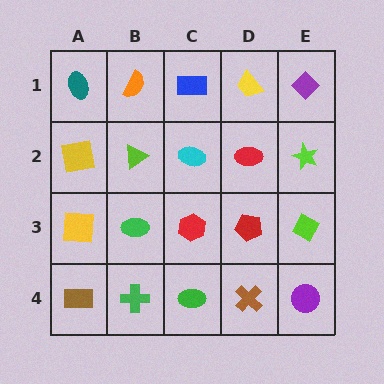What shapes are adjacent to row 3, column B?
A lime triangle (row 2, column B), a green cross (row 4, column B), a yellow square (row 3, column A), a red hexagon (row 3, column C).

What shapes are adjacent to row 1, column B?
A lime triangle (row 2, column B), a teal ellipse (row 1, column A), a blue rectangle (row 1, column C).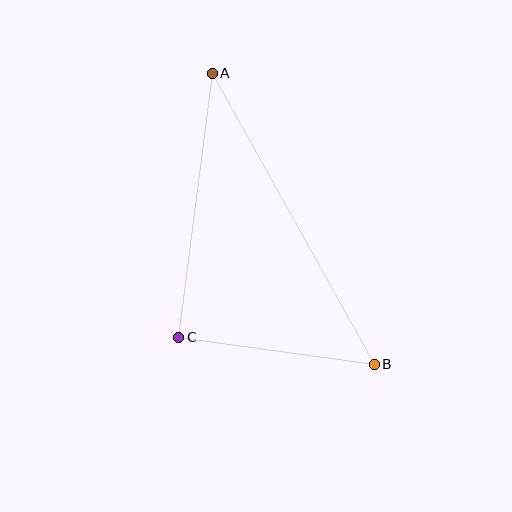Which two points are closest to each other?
Points B and C are closest to each other.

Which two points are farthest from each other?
Points A and B are farthest from each other.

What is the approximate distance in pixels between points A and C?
The distance between A and C is approximately 266 pixels.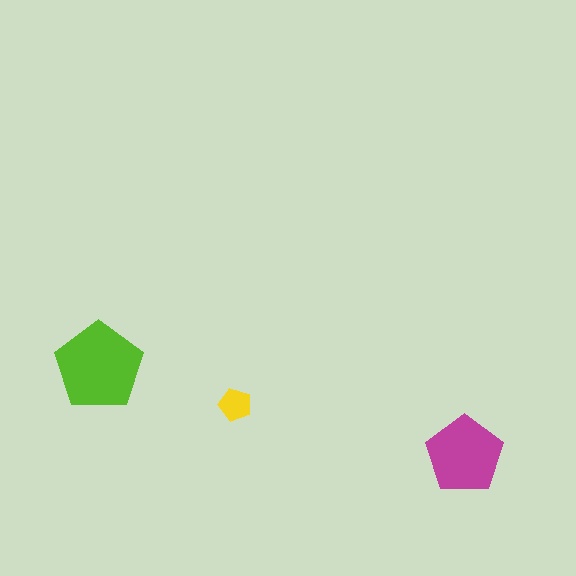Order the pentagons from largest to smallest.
the lime one, the magenta one, the yellow one.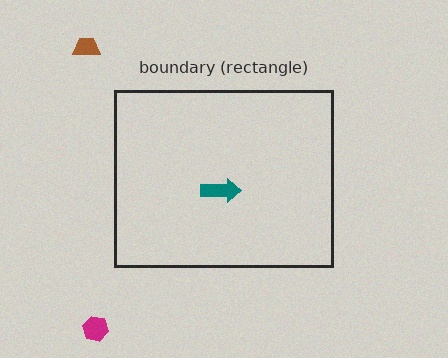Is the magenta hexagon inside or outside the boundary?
Outside.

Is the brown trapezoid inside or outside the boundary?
Outside.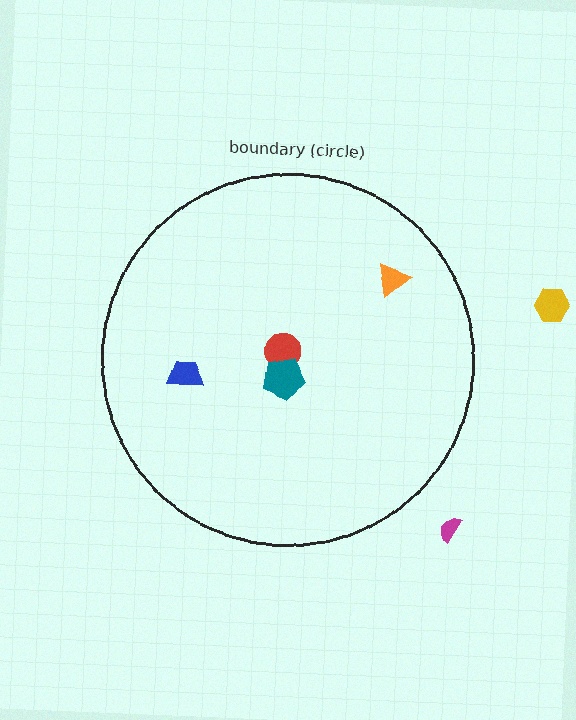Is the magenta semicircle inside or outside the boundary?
Outside.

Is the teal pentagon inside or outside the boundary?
Inside.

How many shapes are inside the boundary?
4 inside, 2 outside.